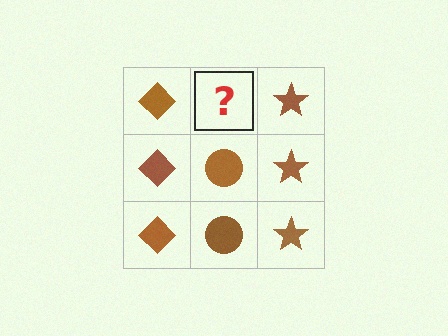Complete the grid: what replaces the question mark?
The question mark should be replaced with a brown circle.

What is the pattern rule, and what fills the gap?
The rule is that each column has a consistent shape. The gap should be filled with a brown circle.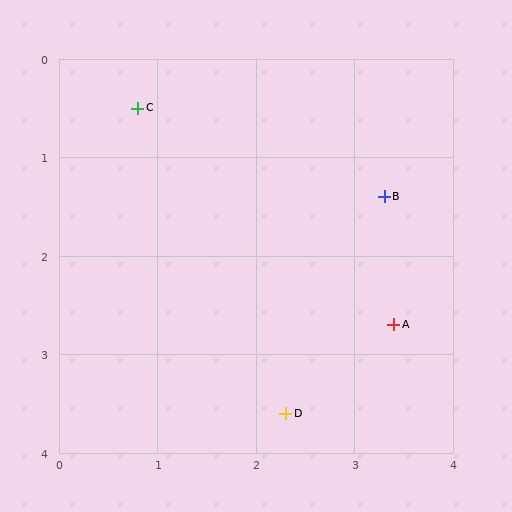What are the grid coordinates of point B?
Point B is at approximately (3.3, 1.4).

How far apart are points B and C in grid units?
Points B and C are about 2.7 grid units apart.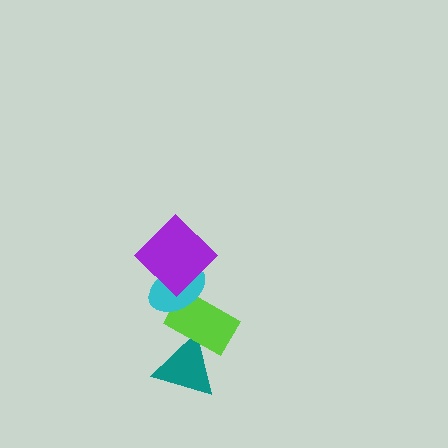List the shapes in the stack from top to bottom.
From top to bottom: the purple diamond, the cyan ellipse, the lime rectangle, the teal triangle.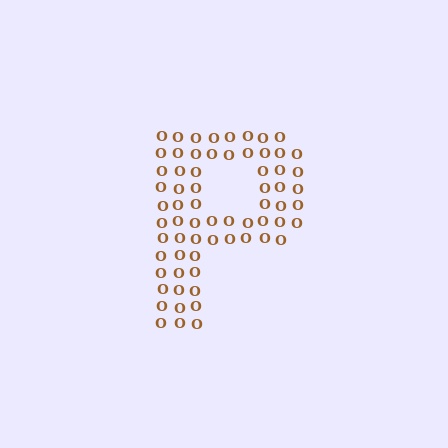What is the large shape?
The large shape is the letter P.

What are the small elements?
The small elements are letter O's.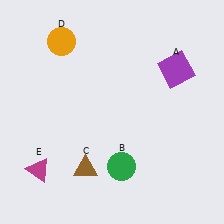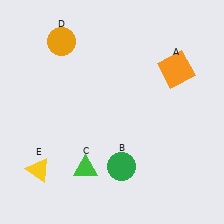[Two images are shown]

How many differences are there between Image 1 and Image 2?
There are 3 differences between the two images.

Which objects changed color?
A changed from purple to orange. C changed from brown to green. E changed from magenta to yellow.